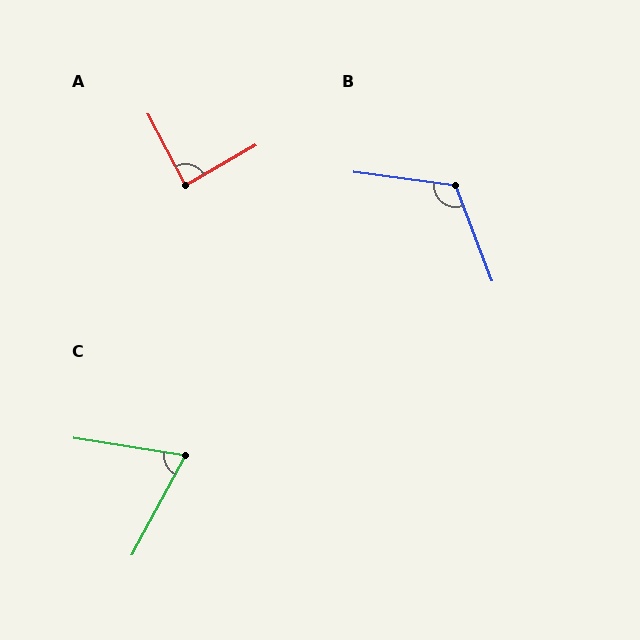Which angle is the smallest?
C, at approximately 70 degrees.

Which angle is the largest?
B, at approximately 118 degrees.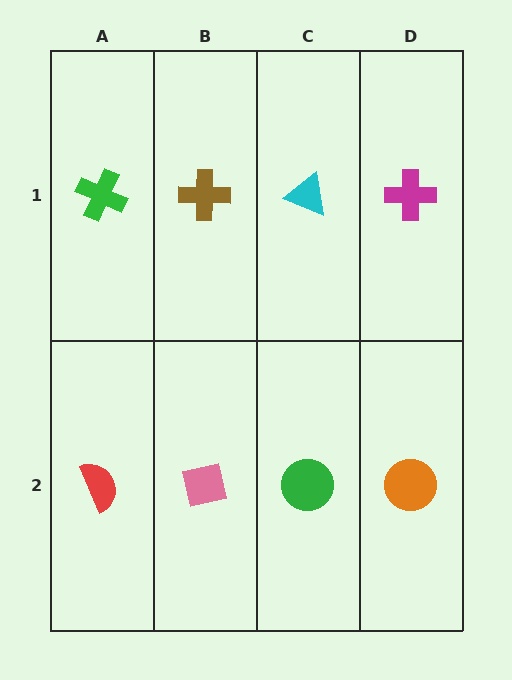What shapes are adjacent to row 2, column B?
A brown cross (row 1, column B), a red semicircle (row 2, column A), a green circle (row 2, column C).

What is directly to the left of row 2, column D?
A green circle.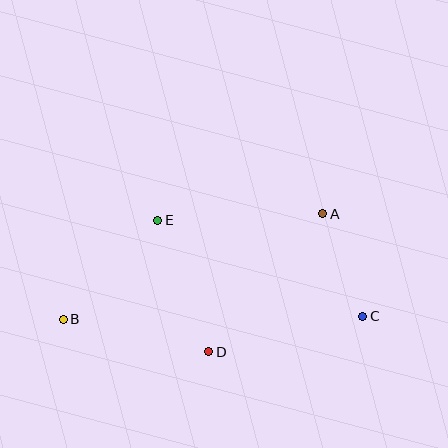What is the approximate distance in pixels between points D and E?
The distance between D and E is approximately 141 pixels.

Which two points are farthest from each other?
Points B and C are farthest from each other.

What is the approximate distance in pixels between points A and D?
The distance between A and D is approximately 179 pixels.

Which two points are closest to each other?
Points A and C are closest to each other.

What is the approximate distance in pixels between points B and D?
The distance between B and D is approximately 149 pixels.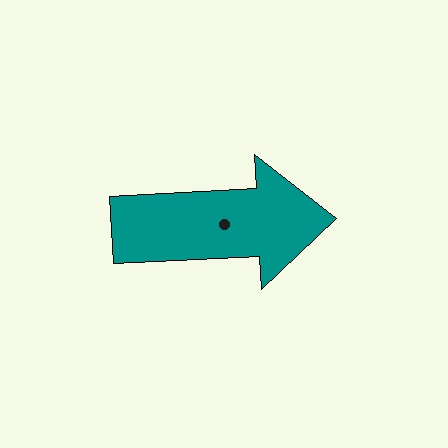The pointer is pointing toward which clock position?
Roughly 3 o'clock.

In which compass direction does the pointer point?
East.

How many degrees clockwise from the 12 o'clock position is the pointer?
Approximately 87 degrees.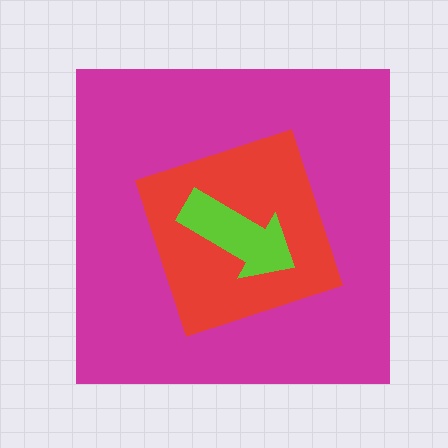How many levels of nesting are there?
3.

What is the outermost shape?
The magenta square.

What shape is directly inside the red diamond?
The lime arrow.